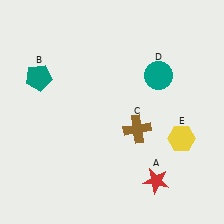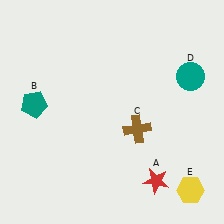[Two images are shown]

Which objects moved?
The objects that moved are: the teal pentagon (B), the teal circle (D), the yellow hexagon (E).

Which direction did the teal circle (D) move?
The teal circle (D) moved right.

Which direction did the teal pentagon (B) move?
The teal pentagon (B) moved down.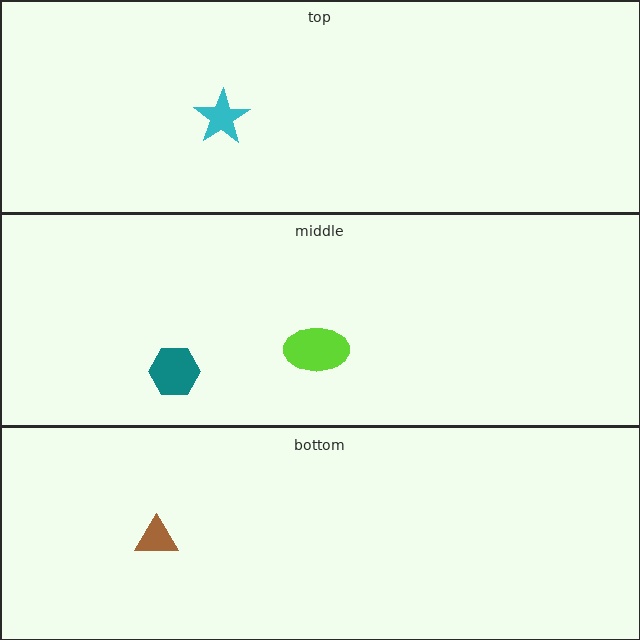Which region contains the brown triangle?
The bottom region.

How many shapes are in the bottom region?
1.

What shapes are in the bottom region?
The brown triangle.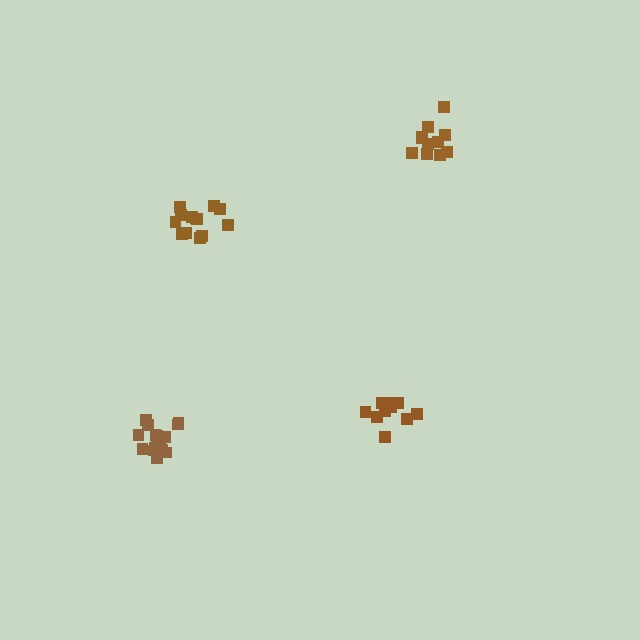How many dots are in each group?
Group 1: 10 dots, Group 2: 13 dots, Group 3: 11 dots, Group 4: 16 dots (50 total).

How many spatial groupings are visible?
There are 4 spatial groupings.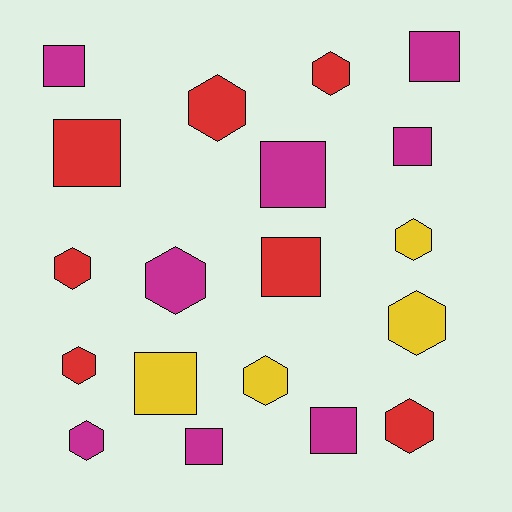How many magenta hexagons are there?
There are 2 magenta hexagons.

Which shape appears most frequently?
Hexagon, with 10 objects.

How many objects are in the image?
There are 19 objects.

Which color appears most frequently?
Magenta, with 8 objects.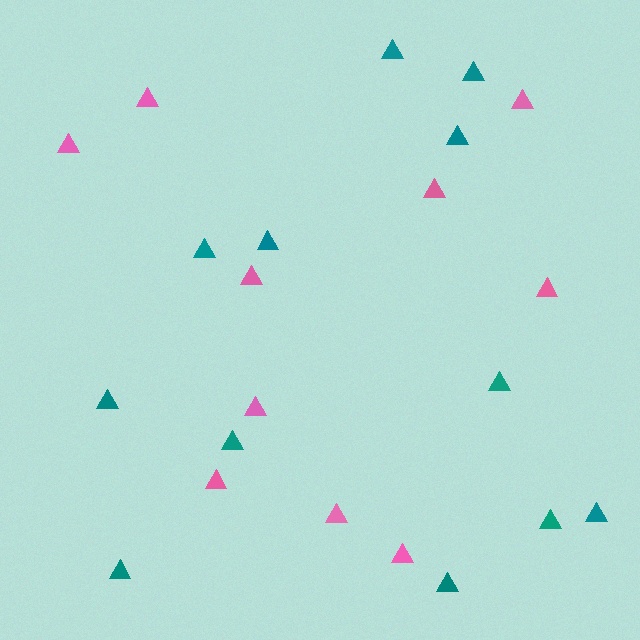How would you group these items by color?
There are 2 groups: one group of pink triangles (10) and one group of teal triangles (12).